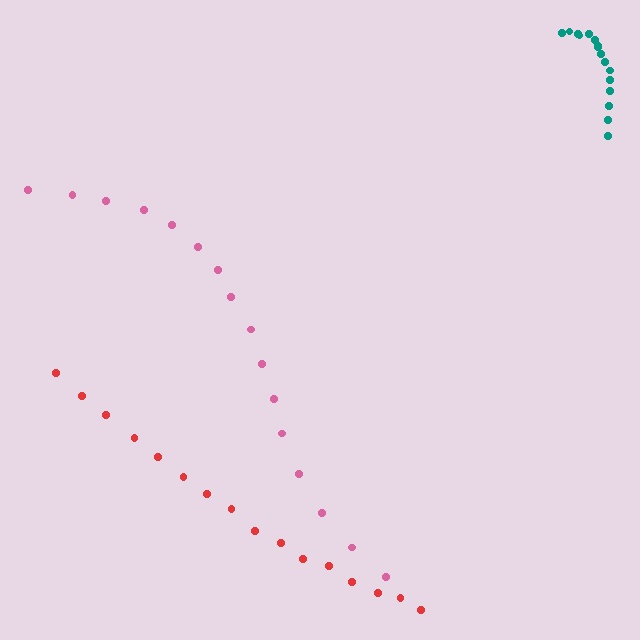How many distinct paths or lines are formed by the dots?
There are 3 distinct paths.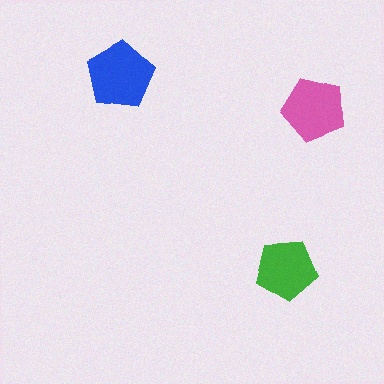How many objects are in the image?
There are 3 objects in the image.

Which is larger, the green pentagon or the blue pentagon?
The blue one.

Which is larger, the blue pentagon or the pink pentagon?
The blue one.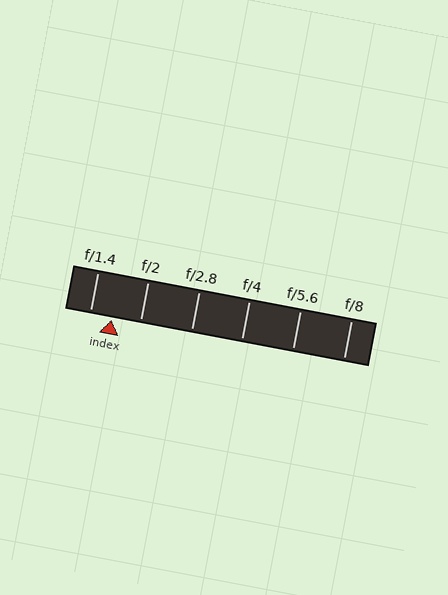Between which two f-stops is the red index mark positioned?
The index mark is between f/1.4 and f/2.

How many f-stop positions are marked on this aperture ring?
There are 6 f-stop positions marked.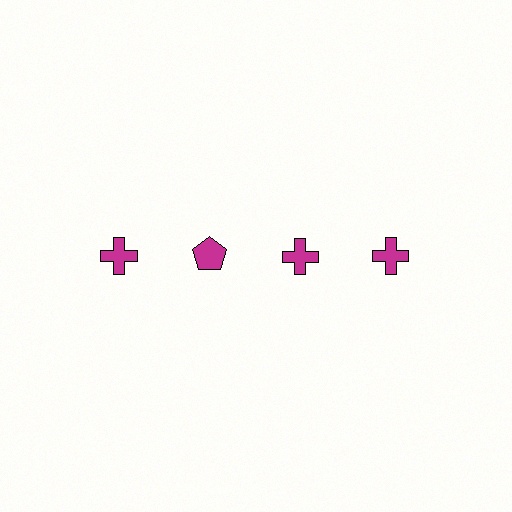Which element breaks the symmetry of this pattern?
The magenta pentagon in the top row, second from left column breaks the symmetry. All other shapes are magenta crosses.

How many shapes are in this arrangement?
There are 4 shapes arranged in a grid pattern.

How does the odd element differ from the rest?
It has a different shape: pentagon instead of cross.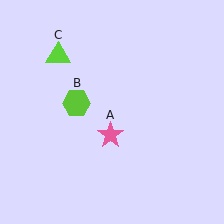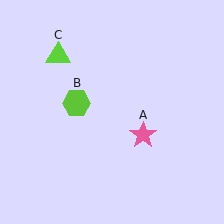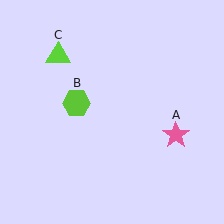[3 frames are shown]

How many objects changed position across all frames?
1 object changed position: pink star (object A).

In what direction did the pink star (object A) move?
The pink star (object A) moved right.